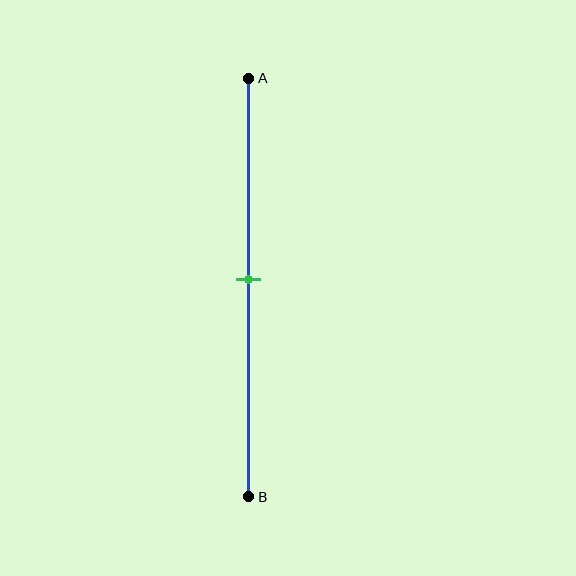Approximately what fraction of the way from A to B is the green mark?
The green mark is approximately 50% of the way from A to B.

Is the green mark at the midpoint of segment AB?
Yes, the mark is approximately at the midpoint.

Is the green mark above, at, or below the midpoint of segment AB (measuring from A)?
The green mark is approximately at the midpoint of segment AB.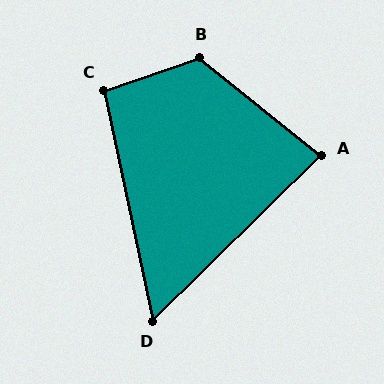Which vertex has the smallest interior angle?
D, at approximately 58 degrees.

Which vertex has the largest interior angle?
B, at approximately 122 degrees.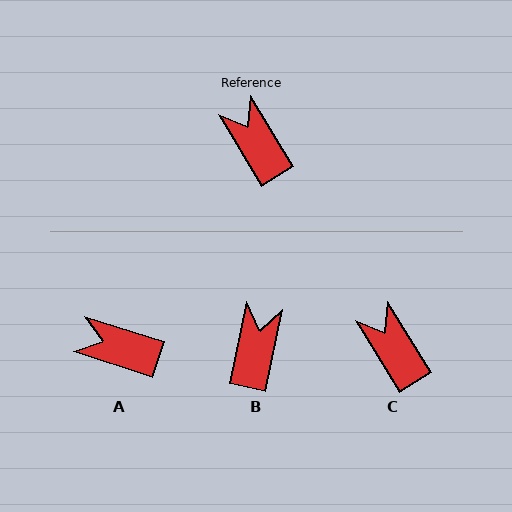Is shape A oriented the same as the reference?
No, it is off by about 41 degrees.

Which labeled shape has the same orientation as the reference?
C.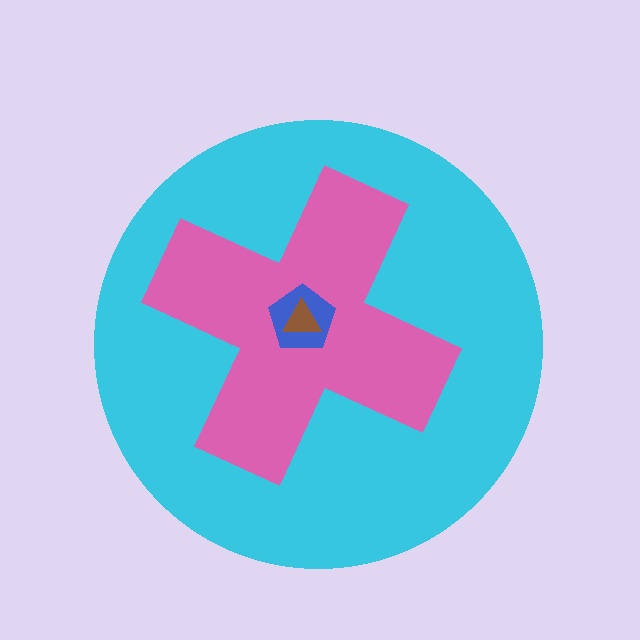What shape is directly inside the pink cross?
The blue pentagon.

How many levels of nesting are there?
4.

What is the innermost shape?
The brown triangle.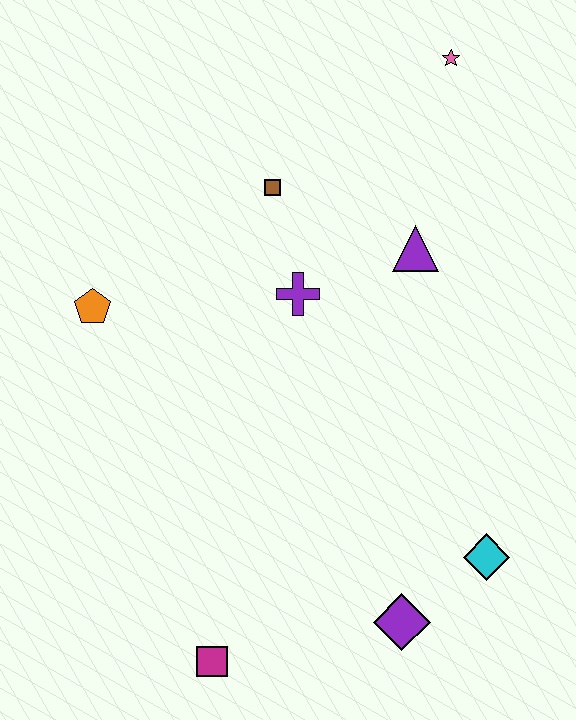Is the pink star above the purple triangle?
Yes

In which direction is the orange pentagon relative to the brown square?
The orange pentagon is to the left of the brown square.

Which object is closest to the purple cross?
The brown square is closest to the purple cross.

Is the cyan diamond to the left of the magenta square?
No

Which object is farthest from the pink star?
The magenta square is farthest from the pink star.